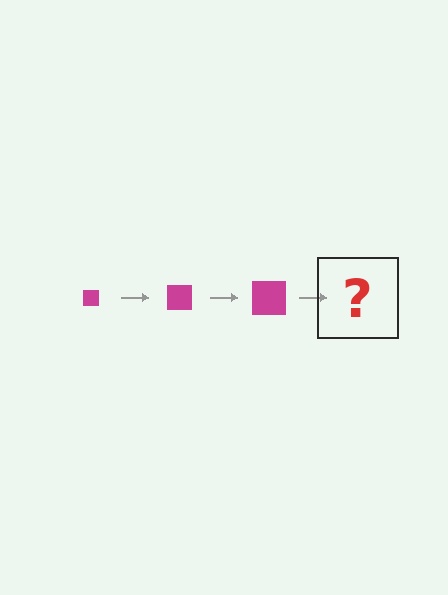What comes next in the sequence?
The next element should be a magenta square, larger than the previous one.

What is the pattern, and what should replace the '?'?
The pattern is that the square gets progressively larger each step. The '?' should be a magenta square, larger than the previous one.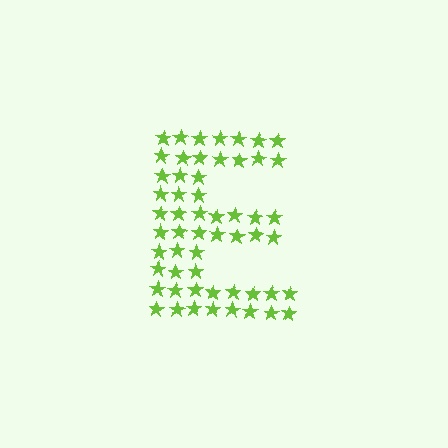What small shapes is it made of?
It is made of small stars.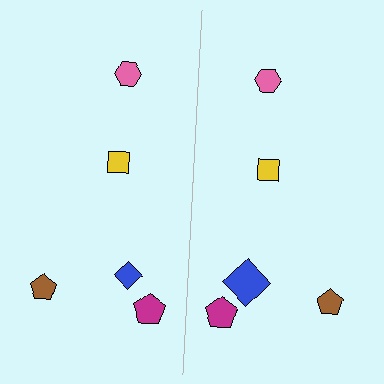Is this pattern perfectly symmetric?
No, the pattern is not perfectly symmetric. The blue diamond on the right side has a different size than its mirror counterpart.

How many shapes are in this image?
There are 10 shapes in this image.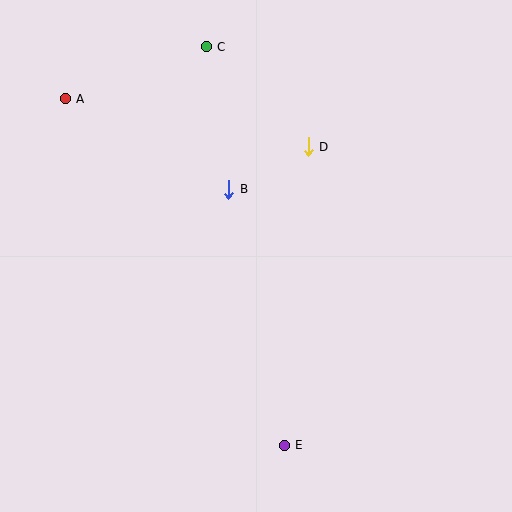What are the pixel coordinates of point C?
Point C is at (206, 47).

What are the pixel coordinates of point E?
Point E is at (284, 445).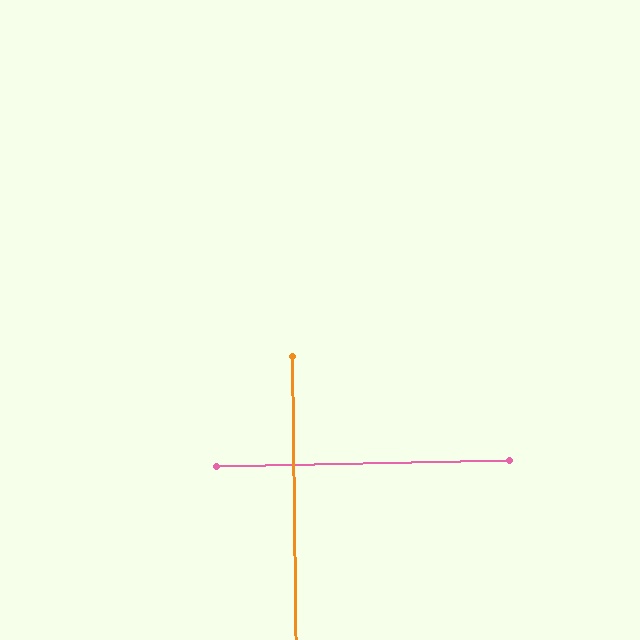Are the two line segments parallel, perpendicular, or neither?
Perpendicular — they meet at approximately 90°.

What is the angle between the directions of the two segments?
Approximately 90 degrees.